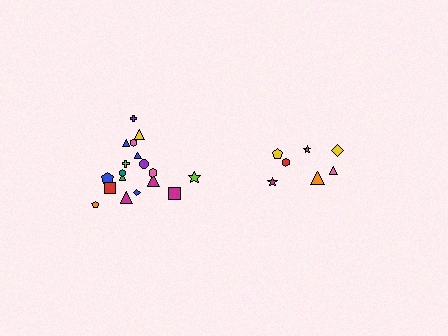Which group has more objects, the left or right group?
The left group.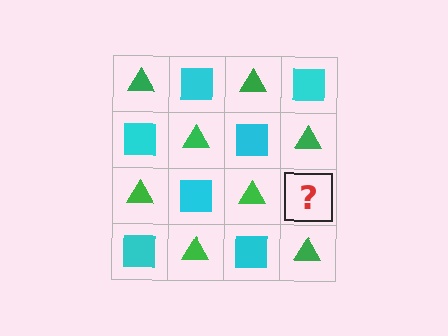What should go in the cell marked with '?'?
The missing cell should contain a cyan square.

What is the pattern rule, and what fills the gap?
The rule is that it alternates green triangle and cyan square in a checkerboard pattern. The gap should be filled with a cyan square.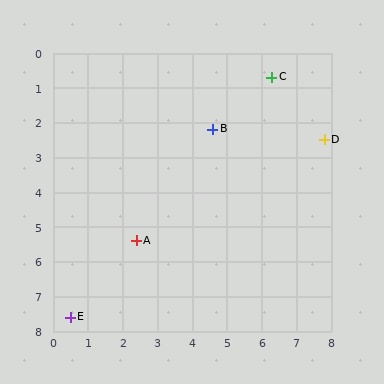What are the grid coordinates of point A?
Point A is at approximately (2.4, 5.4).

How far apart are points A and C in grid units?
Points A and C are about 6.1 grid units apart.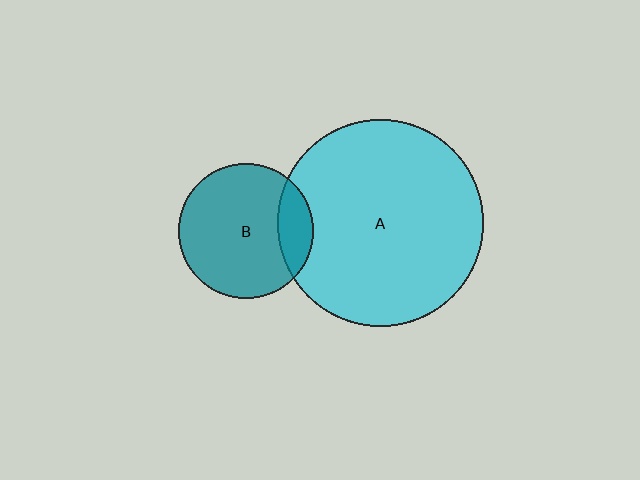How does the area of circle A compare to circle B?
Approximately 2.3 times.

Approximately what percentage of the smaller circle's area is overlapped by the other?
Approximately 20%.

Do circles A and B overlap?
Yes.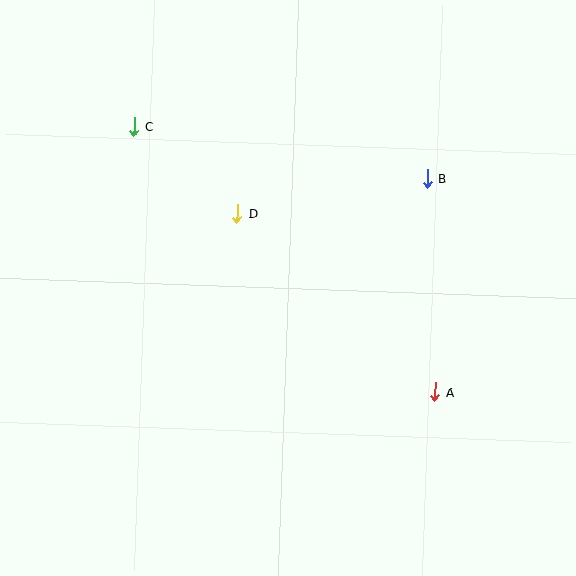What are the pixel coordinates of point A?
Point A is at (435, 392).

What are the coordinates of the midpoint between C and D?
The midpoint between C and D is at (186, 170).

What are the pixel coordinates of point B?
Point B is at (427, 179).